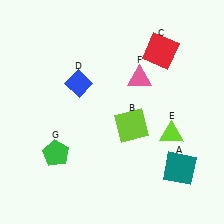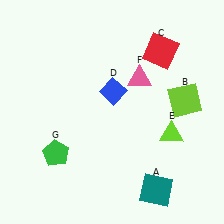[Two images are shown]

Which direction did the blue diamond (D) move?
The blue diamond (D) moved right.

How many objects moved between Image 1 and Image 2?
3 objects moved between the two images.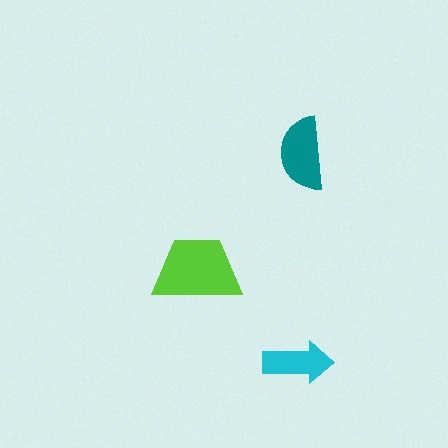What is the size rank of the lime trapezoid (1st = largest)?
1st.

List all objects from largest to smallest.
The lime trapezoid, the teal semicircle, the cyan arrow.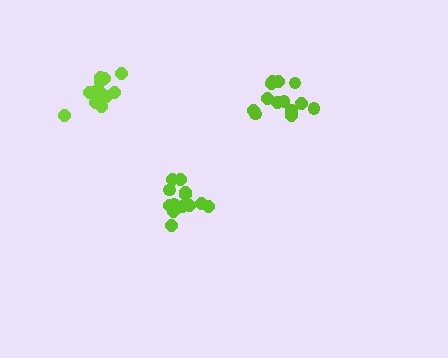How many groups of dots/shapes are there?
There are 3 groups.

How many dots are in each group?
Group 1: 13 dots, Group 2: 13 dots, Group 3: 14 dots (40 total).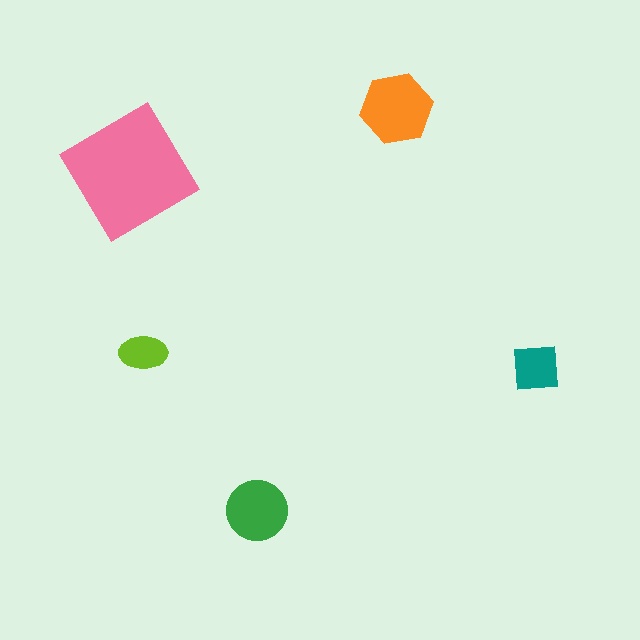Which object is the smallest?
The lime ellipse.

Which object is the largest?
The pink diamond.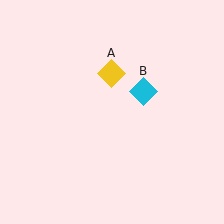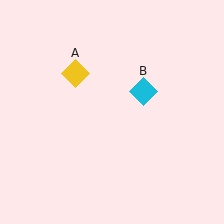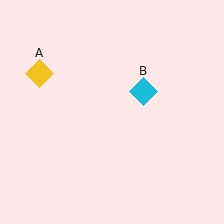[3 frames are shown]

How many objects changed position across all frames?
1 object changed position: yellow diamond (object A).